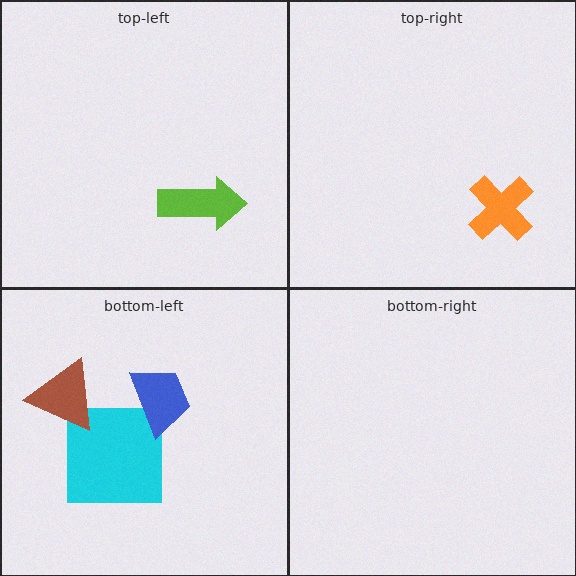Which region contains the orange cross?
The top-right region.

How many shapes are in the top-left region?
1.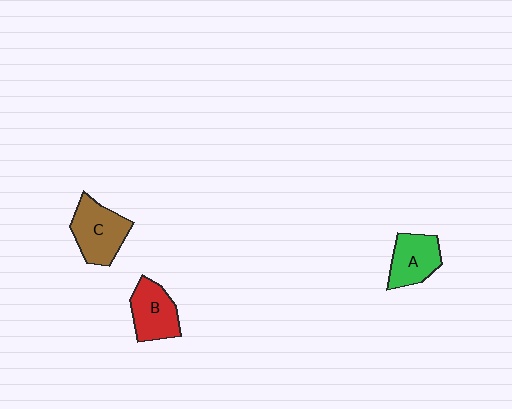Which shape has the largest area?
Shape C (brown).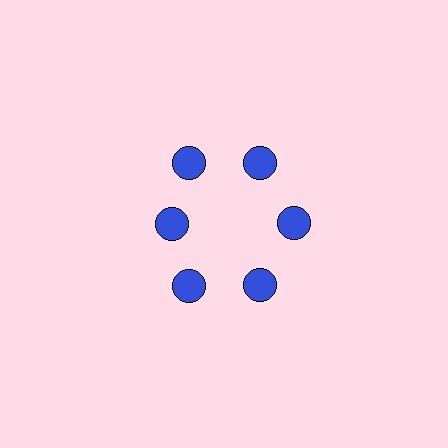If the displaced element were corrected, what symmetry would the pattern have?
It would have 6-fold rotational symmetry — the pattern would map onto itself every 60 degrees.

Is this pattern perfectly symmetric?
No. The 6 blue circles are arranged in a ring, but one element near the 9 o'clock position is pulled inward toward the center, breaking the 6-fold rotational symmetry.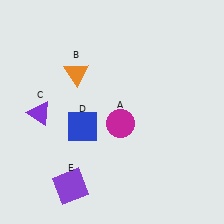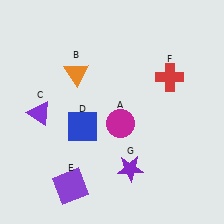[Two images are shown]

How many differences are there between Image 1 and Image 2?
There are 2 differences between the two images.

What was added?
A red cross (F), a purple star (G) were added in Image 2.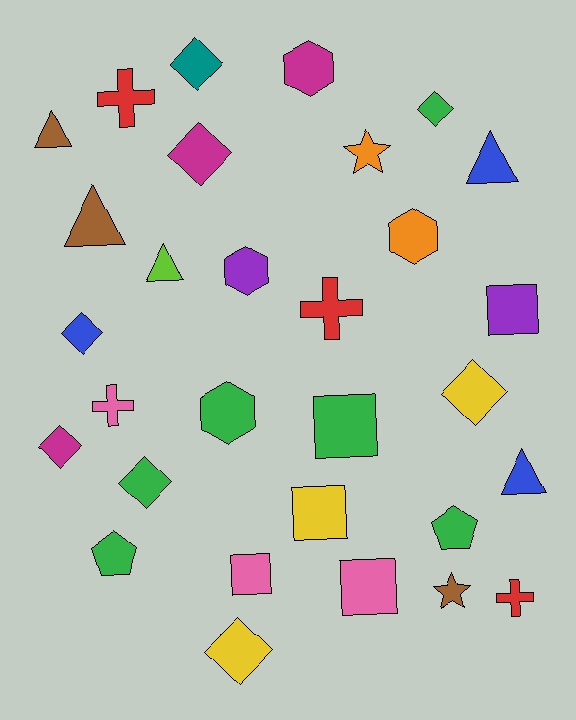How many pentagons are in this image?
There are 2 pentagons.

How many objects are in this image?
There are 30 objects.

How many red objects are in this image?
There are 3 red objects.